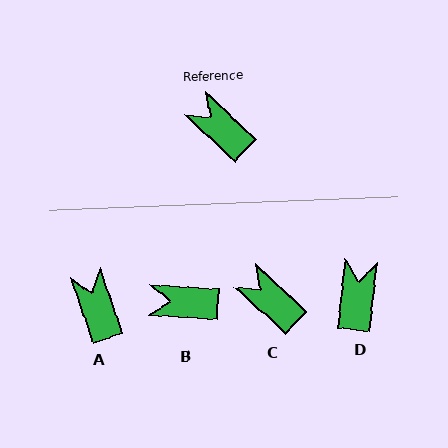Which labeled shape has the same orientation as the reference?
C.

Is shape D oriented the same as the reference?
No, it is off by about 53 degrees.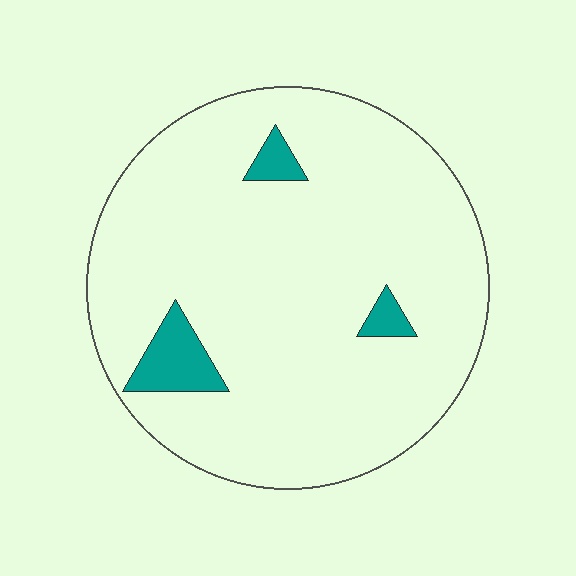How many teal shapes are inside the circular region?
3.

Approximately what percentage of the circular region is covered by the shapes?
Approximately 5%.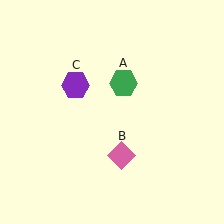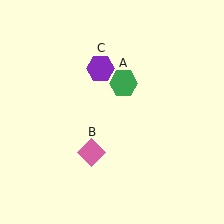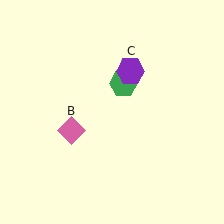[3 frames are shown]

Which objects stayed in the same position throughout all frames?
Green hexagon (object A) remained stationary.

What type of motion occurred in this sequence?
The pink diamond (object B), purple hexagon (object C) rotated clockwise around the center of the scene.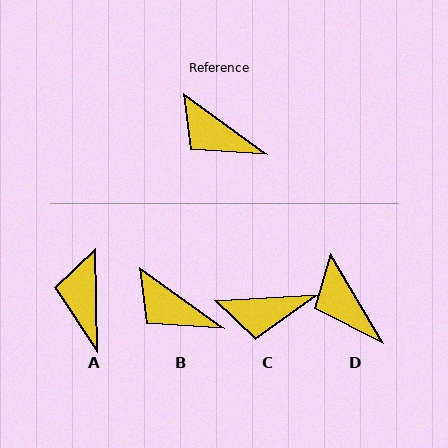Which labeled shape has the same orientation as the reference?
B.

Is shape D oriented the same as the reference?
No, it is off by about 24 degrees.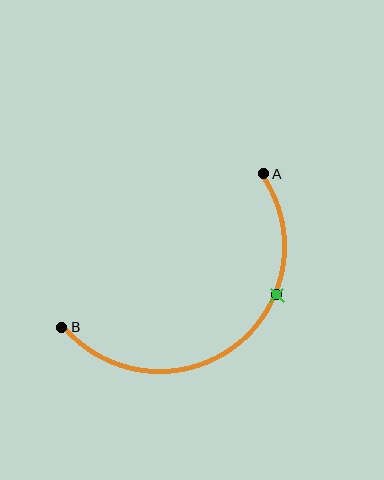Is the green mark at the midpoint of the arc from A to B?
No. The green mark lies on the arc but is closer to endpoint A. The arc midpoint would be at the point on the curve equidistant along the arc from both A and B.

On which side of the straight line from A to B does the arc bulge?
The arc bulges below and to the right of the straight line connecting A and B.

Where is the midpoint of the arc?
The arc midpoint is the point on the curve farthest from the straight line joining A and B. It sits below and to the right of that line.